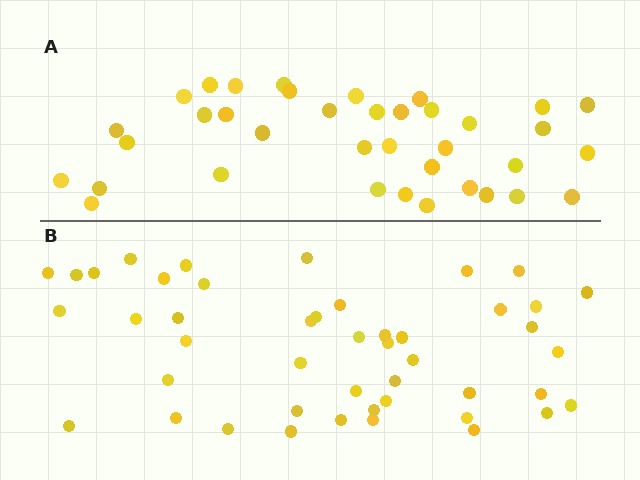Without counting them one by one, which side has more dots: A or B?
Region B (the bottom region) has more dots.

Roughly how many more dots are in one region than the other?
Region B has roughly 8 or so more dots than region A.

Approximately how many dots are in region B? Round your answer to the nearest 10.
About 50 dots. (The exact count is 46, which rounds to 50.)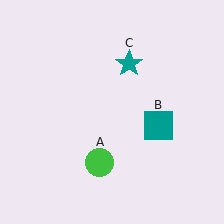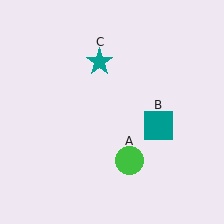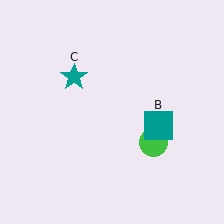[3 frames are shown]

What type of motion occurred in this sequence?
The green circle (object A), teal star (object C) rotated counterclockwise around the center of the scene.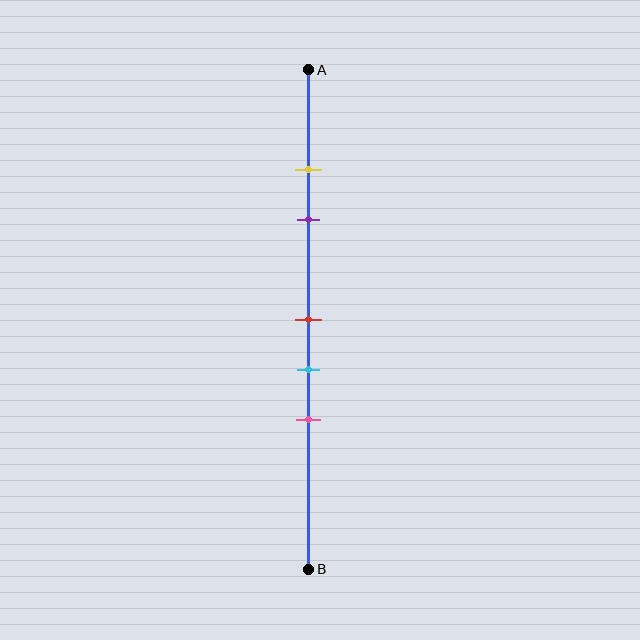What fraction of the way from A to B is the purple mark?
The purple mark is approximately 30% (0.3) of the way from A to B.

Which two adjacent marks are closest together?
The yellow and purple marks are the closest adjacent pair.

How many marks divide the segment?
There are 5 marks dividing the segment.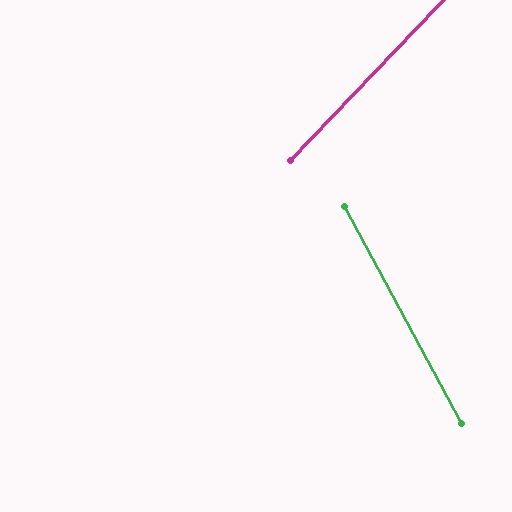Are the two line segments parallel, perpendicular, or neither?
Neither parallel nor perpendicular — they differ by about 72°.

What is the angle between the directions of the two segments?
Approximately 72 degrees.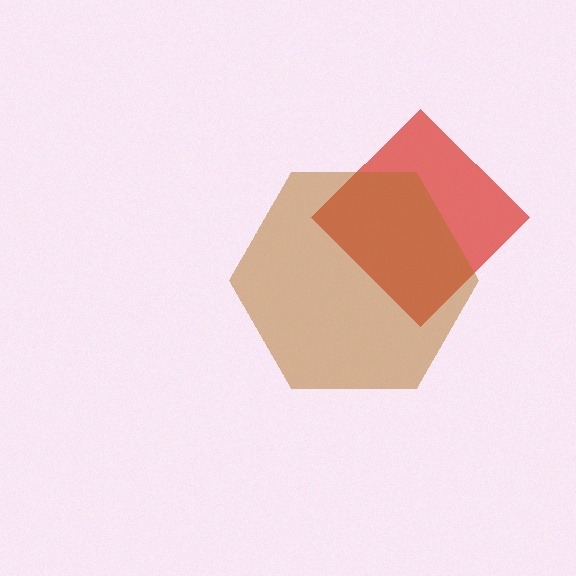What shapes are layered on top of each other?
The layered shapes are: a red diamond, a brown hexagon.